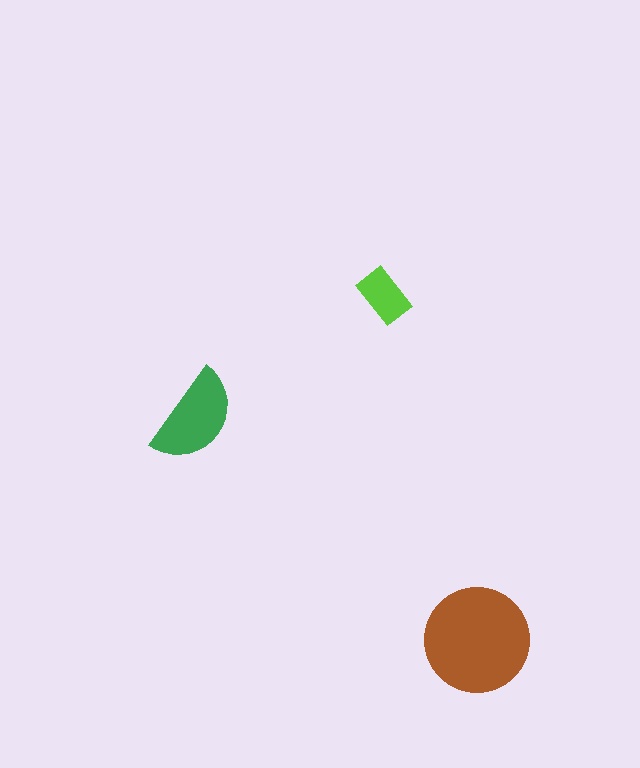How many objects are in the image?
There are 3 objects in the image.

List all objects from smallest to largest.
The lime rectangle, the green semicircle, the brown circle.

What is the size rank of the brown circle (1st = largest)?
1st.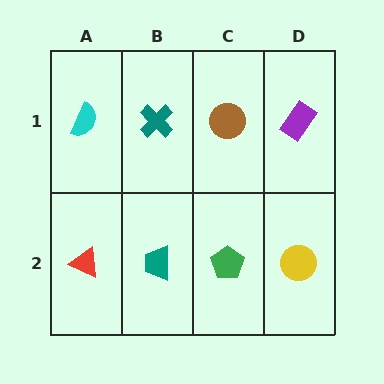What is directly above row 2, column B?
A teal cross.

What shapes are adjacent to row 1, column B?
A teal trapezoid (row 2, column B), a cyan semicircle (row 1, column A), a brown circle (row 1, column C).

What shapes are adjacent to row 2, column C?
A brown circle (row 1, column C), a teal trapezoid (row 2, column B), a yellow circle (row 2, column D).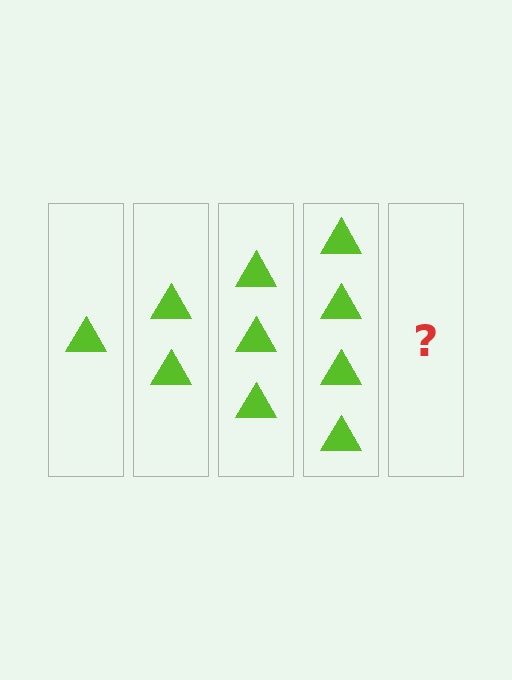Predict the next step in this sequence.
The next step is 5 triangles.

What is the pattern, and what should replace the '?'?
The pattern is that each step adds one more triangle. The '?' should be 5 triangles.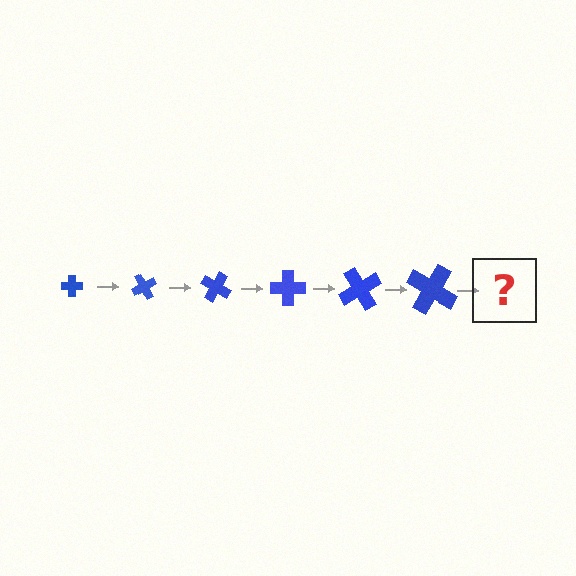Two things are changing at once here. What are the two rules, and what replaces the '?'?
The two rules are that the cross grows larger each step and it rotates 60 degrees each step. The '?' should be a cross, larger than the previous one and rotated 360 degrees from the start.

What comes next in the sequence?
The next element should be a cross, larger than the previous one and rotated 360 degrees from the start.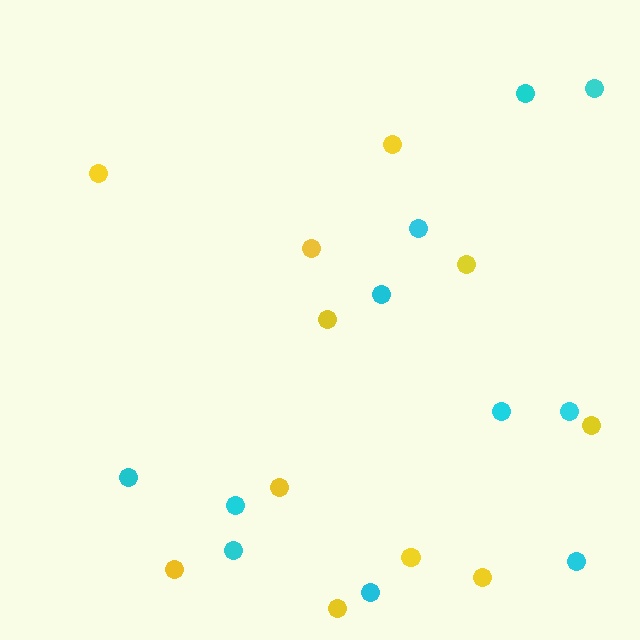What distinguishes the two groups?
There are 2 groups: one group of cyan circles (11) and one group of yellow circles (11).